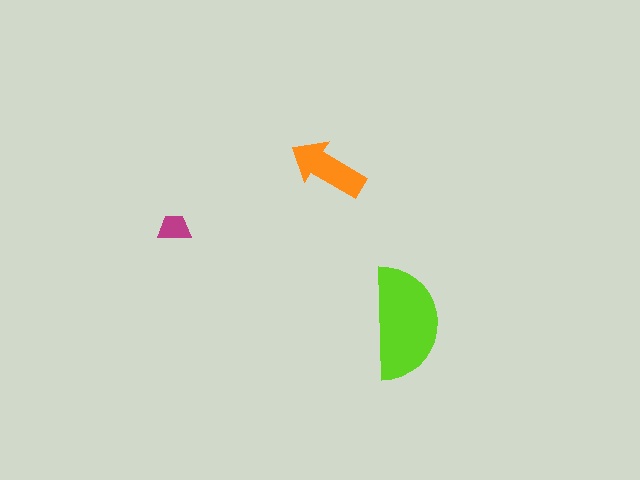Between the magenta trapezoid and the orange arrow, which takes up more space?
The orange arrow.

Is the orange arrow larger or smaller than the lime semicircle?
Smaller.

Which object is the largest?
The lime semicircle.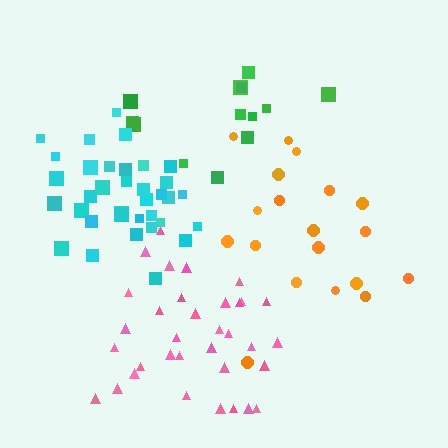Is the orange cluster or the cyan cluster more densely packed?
Cyan.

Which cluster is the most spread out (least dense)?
Green.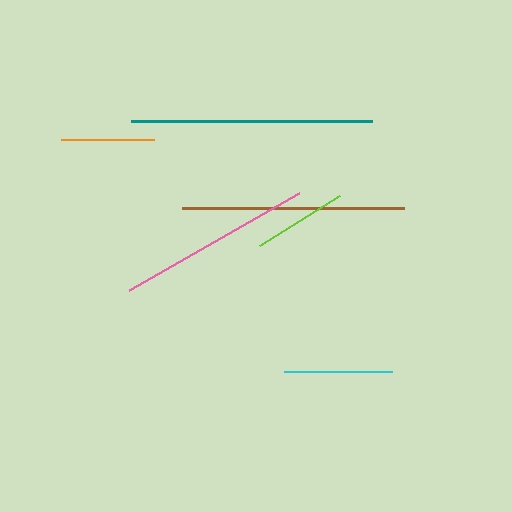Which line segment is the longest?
The teal line is the longest at approximately 241 pixels.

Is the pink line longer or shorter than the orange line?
The pink line is longer than the orange line.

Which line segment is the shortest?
The orange line is the shortest at approximately 93 pixels.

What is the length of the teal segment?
The teal segment is approximately 241 pixels long.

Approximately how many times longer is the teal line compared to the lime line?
The teal line is approximately 2.6 times the length of the lime line.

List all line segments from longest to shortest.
From longest to shortest: teal, brown, pink, cyan, lime, orange.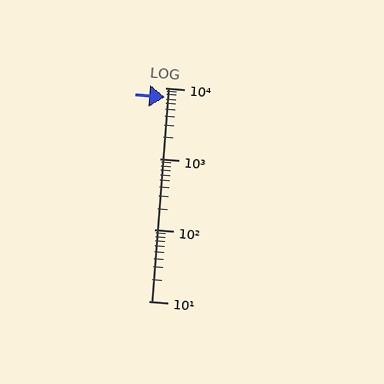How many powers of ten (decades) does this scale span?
The scale spans 3 decades, from 10 to 10000.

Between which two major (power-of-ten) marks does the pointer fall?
The pointer is between 1000 and 10000.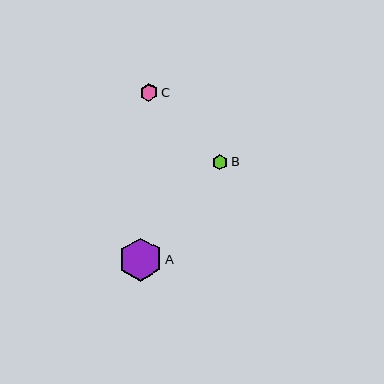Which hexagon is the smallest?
Hexagon B is the smallest with a size of approximately 16 pixels.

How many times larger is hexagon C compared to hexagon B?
Hexagon C is approximately 1.1 times the size of hexagon B.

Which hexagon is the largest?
Hexagon A is the largest with a size of approximately 43 pixels.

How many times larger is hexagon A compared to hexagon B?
Hexagon A is approximately 2.8 times the size of hexagon B.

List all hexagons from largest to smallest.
From largest to smallest: A, C, B.